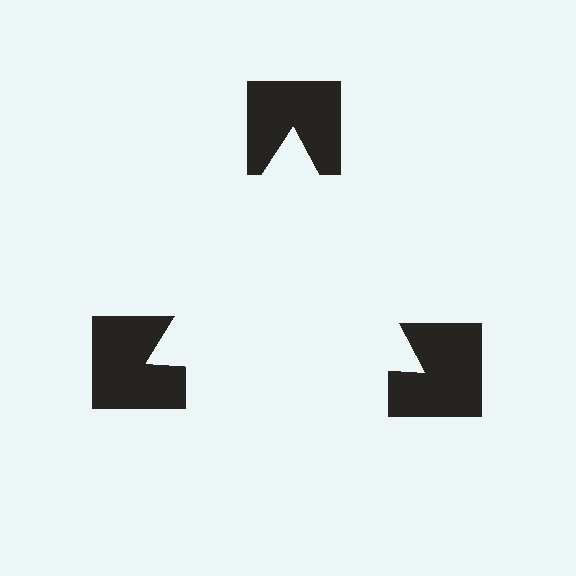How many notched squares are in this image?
There are 3 — one at each vertex of the illusory triangle.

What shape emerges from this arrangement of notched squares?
An illusory triangle — its edges are inferred from the aligned wedge cuts in the notched squares, not physically drawn.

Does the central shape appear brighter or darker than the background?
It typically appears slightly brighter than the background, even though no actual brightness change is drawn.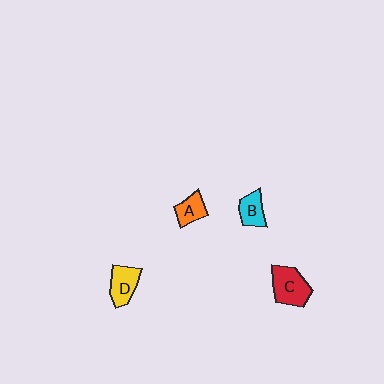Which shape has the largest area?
Shape C (red).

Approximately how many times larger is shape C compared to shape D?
Approximately 1.3 times.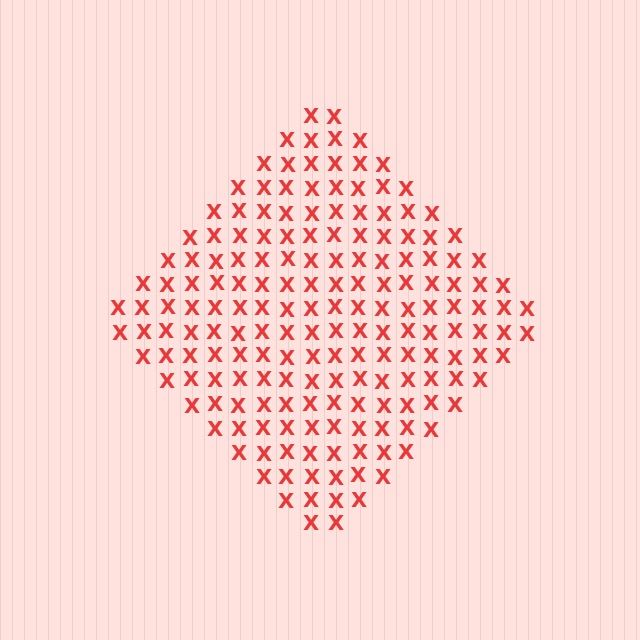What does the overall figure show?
The overall figure shows a diamond.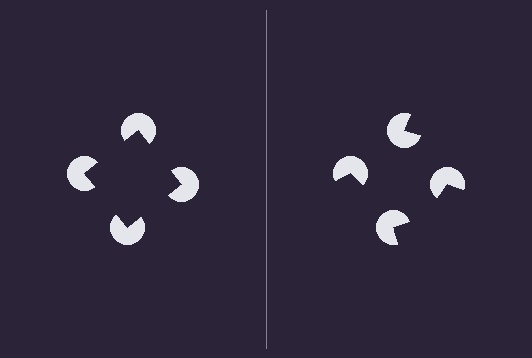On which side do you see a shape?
An illusory square appears on the left side. On the right side the wedge cuts are rotated, so no coherent shape forms.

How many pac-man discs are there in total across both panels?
8 — 4 on each side.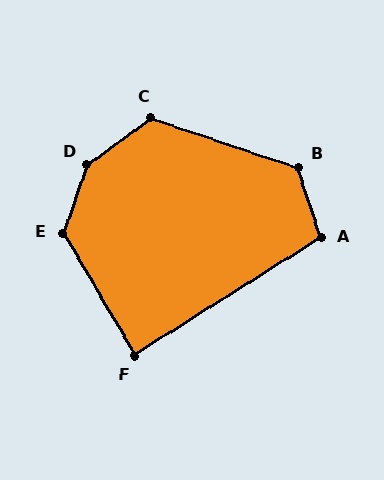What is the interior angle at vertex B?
Approximately 126 degrees (obtuse).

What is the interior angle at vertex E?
Approximately 130 degrees (obtuse).